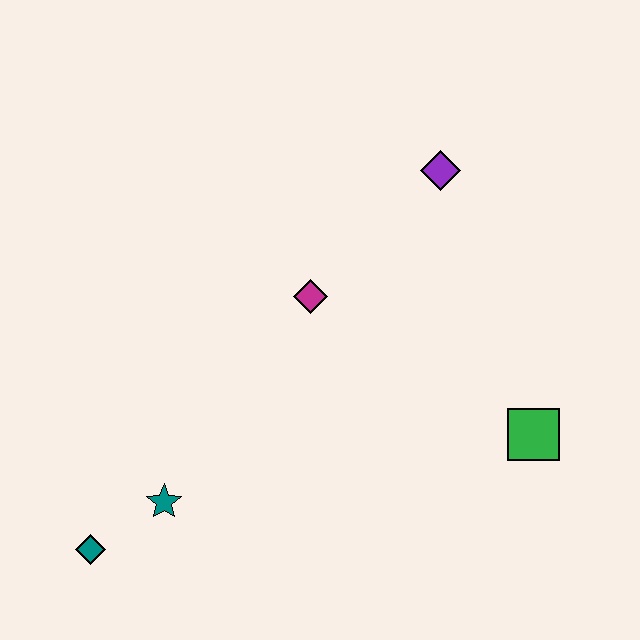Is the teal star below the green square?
Yes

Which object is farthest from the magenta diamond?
The teal diamond is farthest from the magenta diamond.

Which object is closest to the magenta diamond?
The purple diamond is closest to the magenta diamond.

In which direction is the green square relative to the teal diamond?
The green square is to the right of the teal diamond.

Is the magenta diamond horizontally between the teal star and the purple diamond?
Yes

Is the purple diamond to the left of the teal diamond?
No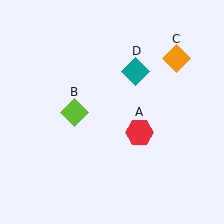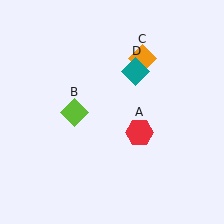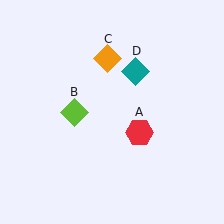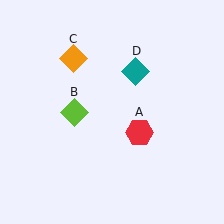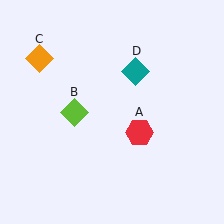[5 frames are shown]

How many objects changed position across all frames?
1 object changed position: orange diamond (object C).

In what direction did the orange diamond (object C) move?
The orange diamond (object C) moved left.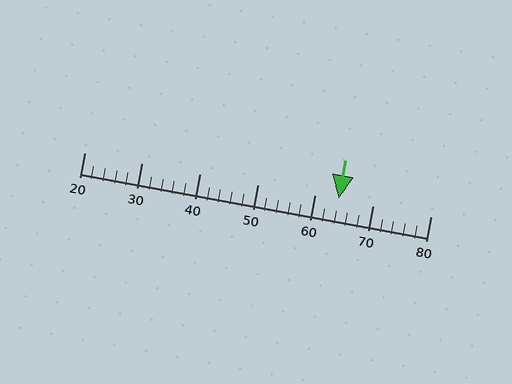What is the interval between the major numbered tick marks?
The major tick marks are spaced 10 units apart.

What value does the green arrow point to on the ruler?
The green arrow points to approximately 64.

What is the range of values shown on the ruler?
The ruler shows values from 20 to 80.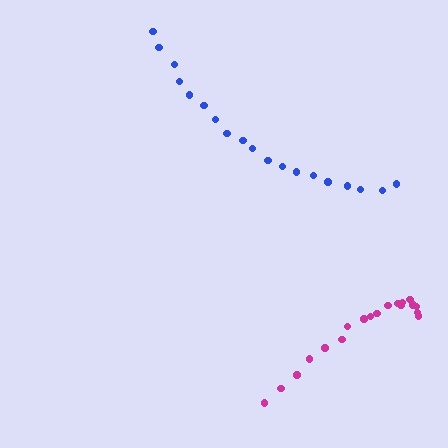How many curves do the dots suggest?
There are 2 distinct paths.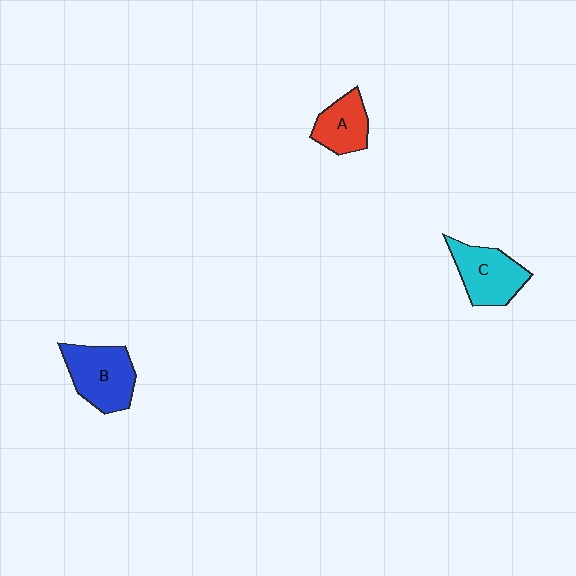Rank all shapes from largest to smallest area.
From largest to smallest: B (blue), C (cyan), A (red).